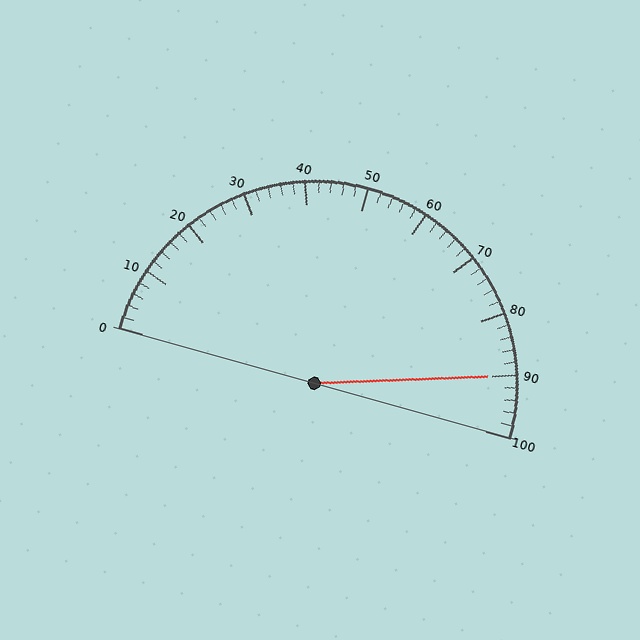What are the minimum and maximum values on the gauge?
The gauge ranges from 0 to 100.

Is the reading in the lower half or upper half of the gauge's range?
The reading is in the upper half of the range (0 to 100).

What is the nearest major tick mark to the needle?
The nearest major tick mark is 90.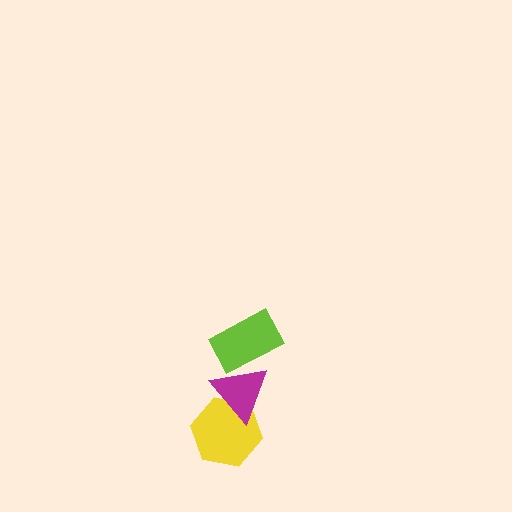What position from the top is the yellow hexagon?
The yellow hexagon is 3rd from the top.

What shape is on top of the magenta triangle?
The lime rectangle is on top of the magenta triangle.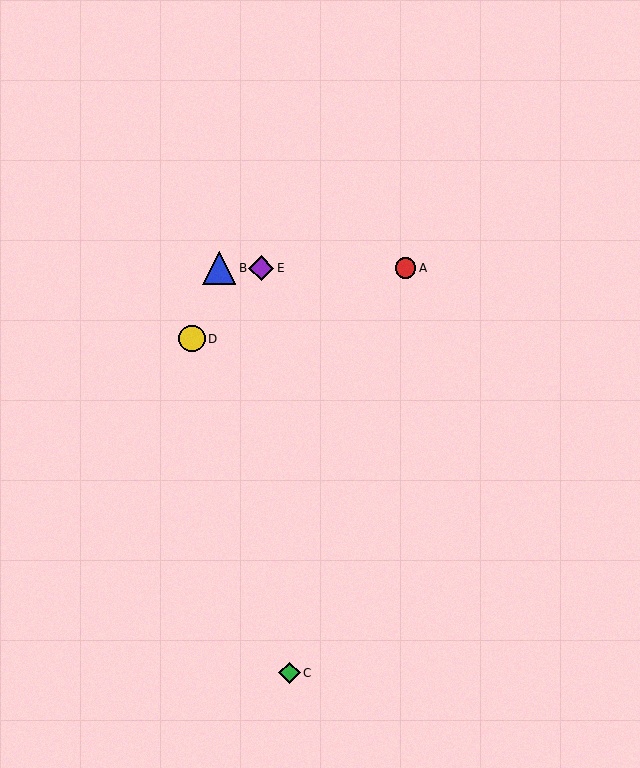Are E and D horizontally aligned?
No, E is at y≈268 and D is at y≈339.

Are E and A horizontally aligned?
Yes, both are at y≈268.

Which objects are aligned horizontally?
Objects A, B, E are aligned horizontally.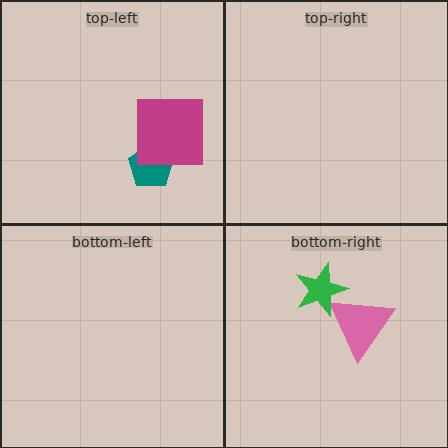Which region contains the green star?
The bottom-right region.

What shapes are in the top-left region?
The teal pentagon, the magenta square.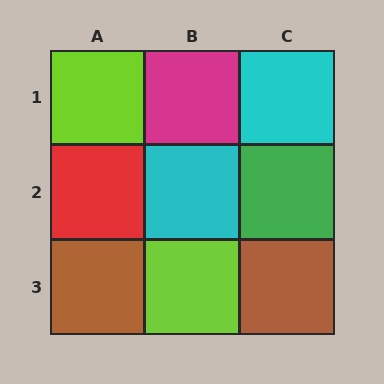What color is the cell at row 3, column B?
Lime.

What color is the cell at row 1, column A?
Lime.